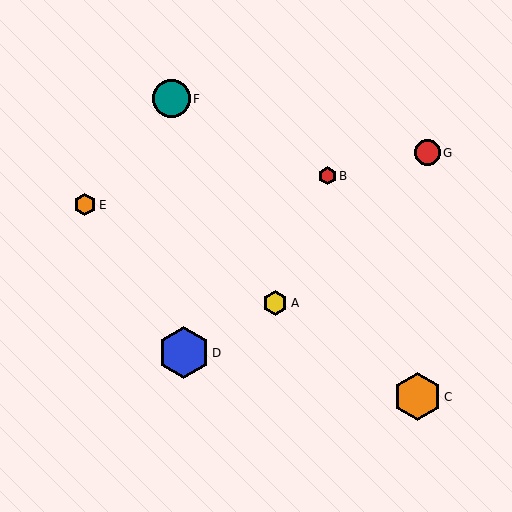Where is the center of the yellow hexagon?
The center of the yellow hexagon is at (275, 303).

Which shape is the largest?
The blue hexagon (labeled D) is the largest.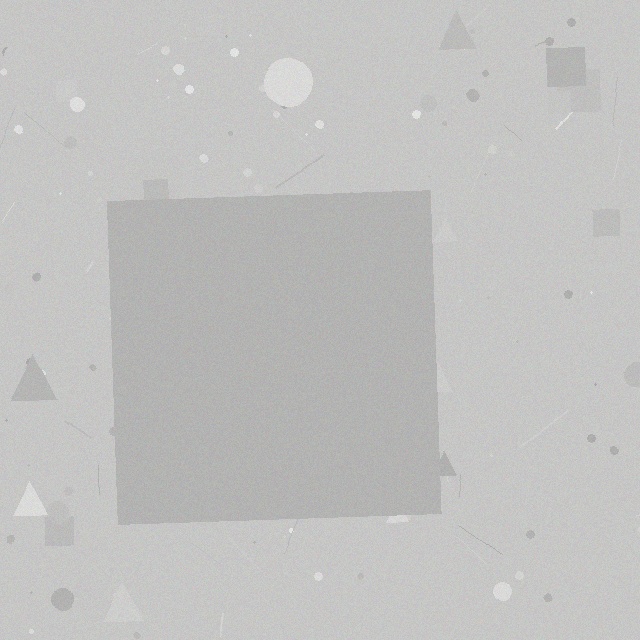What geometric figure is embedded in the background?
A square is embedded in the background.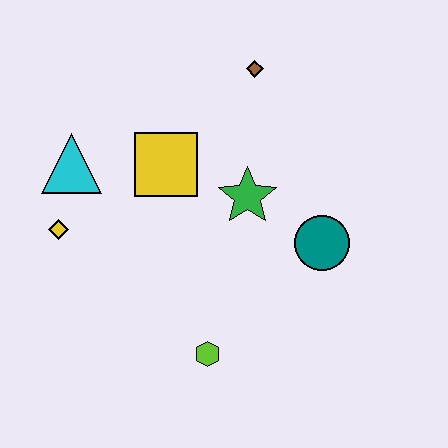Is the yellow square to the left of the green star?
Yes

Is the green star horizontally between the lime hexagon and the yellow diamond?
No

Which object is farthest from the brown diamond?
The lime hexagon is farthest from the brown diamond.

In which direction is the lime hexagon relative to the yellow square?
The lime hexagon is below the yellow square.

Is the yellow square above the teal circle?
Yes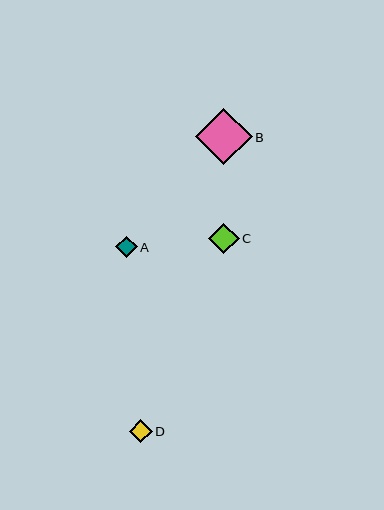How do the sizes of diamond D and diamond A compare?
Diamond D and diamond A are approximately the same size.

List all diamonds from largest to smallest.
From largest to smallest: B, C, D, A.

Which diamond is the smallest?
Diamond A is the smallest with a size of approximately 22 pixels.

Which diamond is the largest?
Diamond B is the largest with a size of approximately 57 pixels.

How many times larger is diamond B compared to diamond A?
Diamond B is approximately 2.6 times the size of diamond A.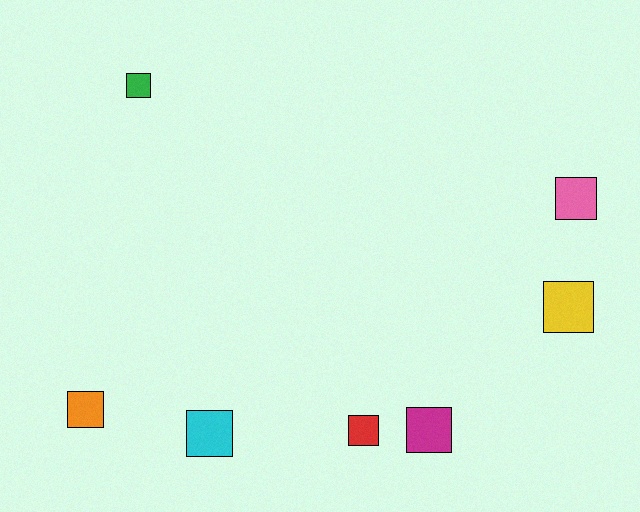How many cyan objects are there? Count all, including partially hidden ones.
There is 1 cyan object.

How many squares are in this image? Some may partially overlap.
There are 7 squares.